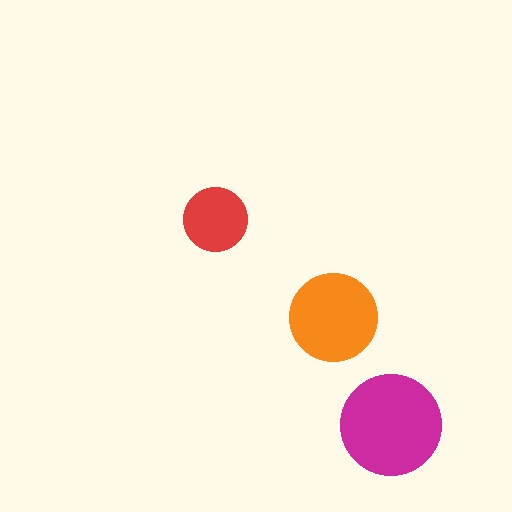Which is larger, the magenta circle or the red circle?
The magenta one.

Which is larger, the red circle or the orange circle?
The orange one.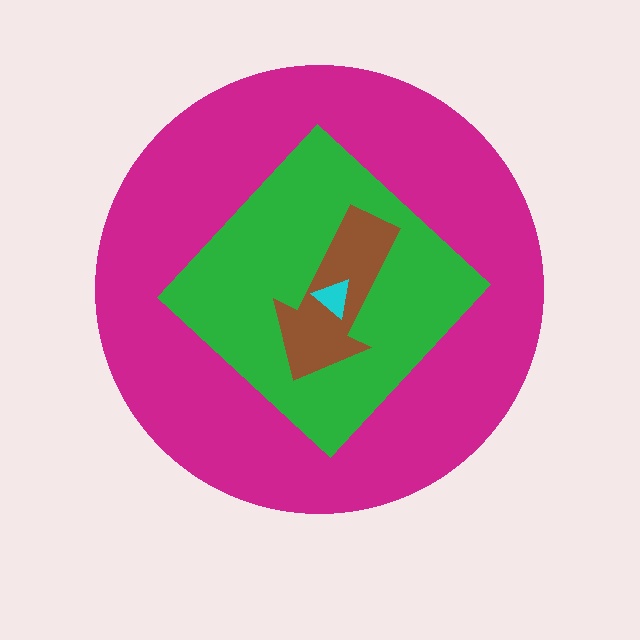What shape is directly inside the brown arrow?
The cyan triangle.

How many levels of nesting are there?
4.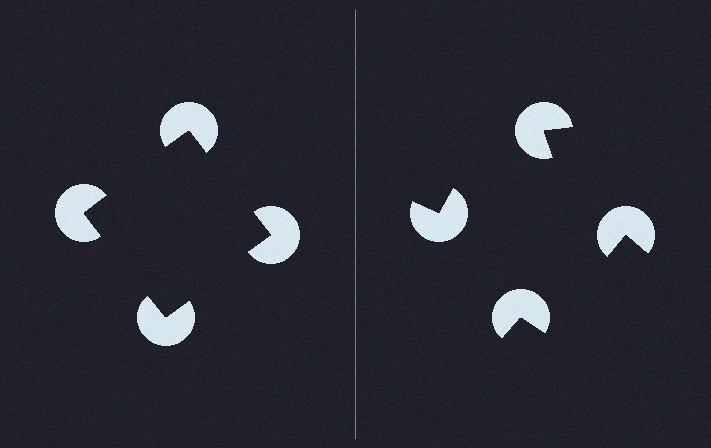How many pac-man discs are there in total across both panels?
8 — 4 on each side.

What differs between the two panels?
The pac-man discs are positioned identically on both sides; only the wedge orientations differ. On the left they align to a square; on the right they are misaligned.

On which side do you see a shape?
An illusory square appears on the left side. On the right side the wedge cuts are rotated, so no coherent shape forms.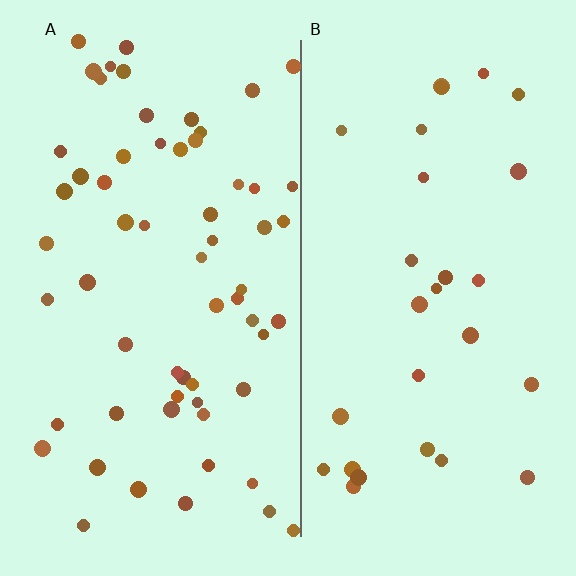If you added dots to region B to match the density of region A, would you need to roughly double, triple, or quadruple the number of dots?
Approximately double.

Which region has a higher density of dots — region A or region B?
A (the left).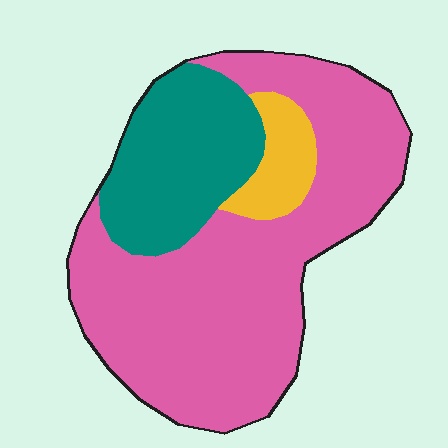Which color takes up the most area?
Pink, at roughly 65%.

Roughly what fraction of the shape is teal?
Teal covers 25% of the shape.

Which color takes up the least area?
Yellow, at roughly 10%.